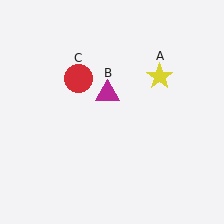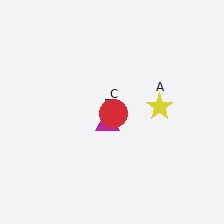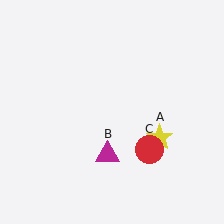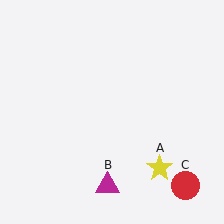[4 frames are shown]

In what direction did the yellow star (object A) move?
The yellow star (object A) moved down.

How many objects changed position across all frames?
3 objects changed position: yellow star (object A), magenta triangle (object B), red circle (object C).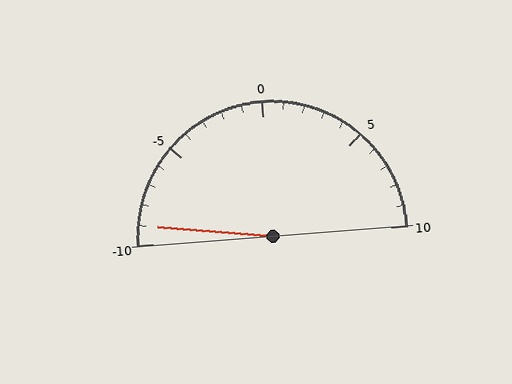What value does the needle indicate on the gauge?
The needle indicates approximately -9.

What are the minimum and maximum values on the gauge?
The gauge ranges from -10 to 10.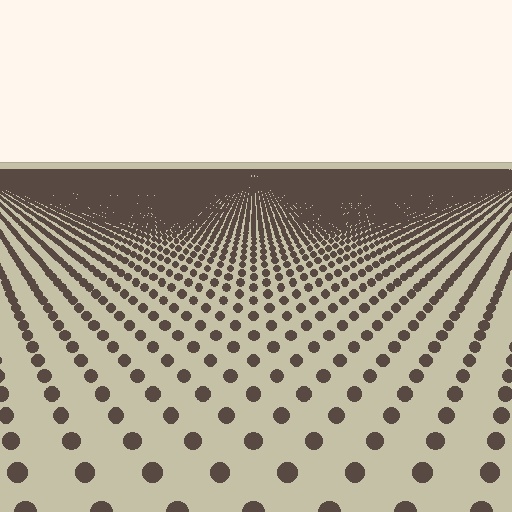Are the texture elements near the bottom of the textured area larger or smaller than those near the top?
Larger. Near the bottom, elements are closer to the viewer and appear at a bigger on-screen size.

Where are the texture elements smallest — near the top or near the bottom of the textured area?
Near the top.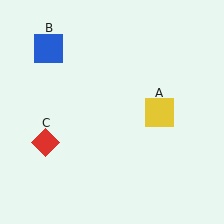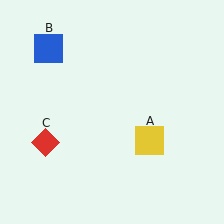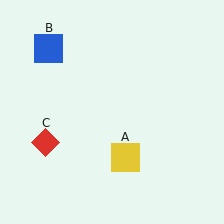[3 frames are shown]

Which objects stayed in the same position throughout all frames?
Blue square (object B) and red diamond (object C) remained stationary.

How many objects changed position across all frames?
1 object changed position: yellow square (object A).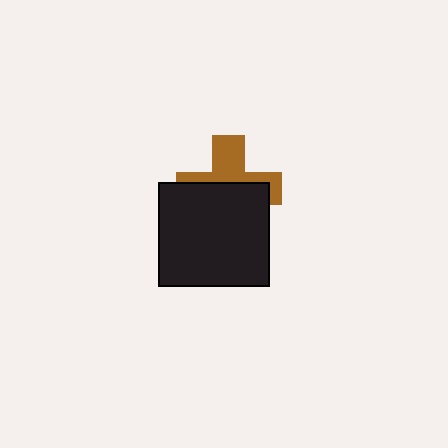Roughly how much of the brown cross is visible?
A small part of it is visible (roughly 42%).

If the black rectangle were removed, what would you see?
You would see the complete brown cross.